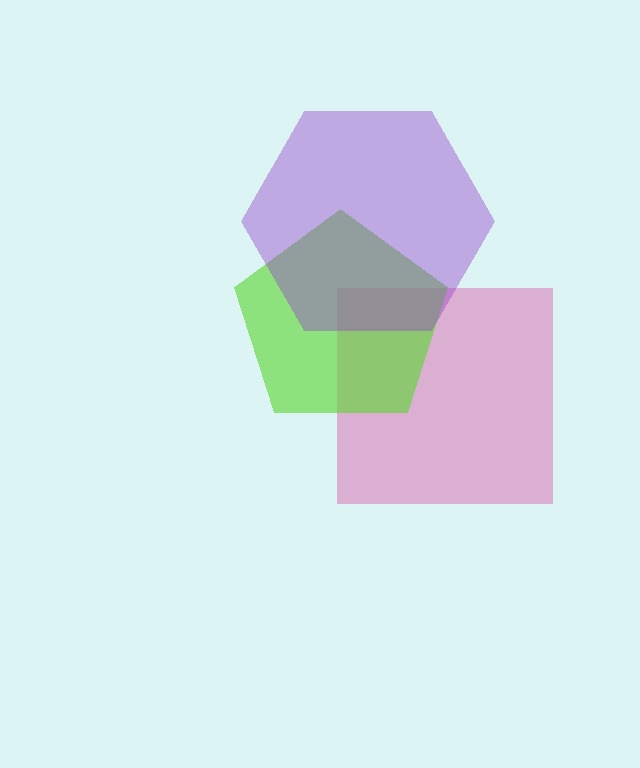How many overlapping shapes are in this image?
There are 3 overlapping shapes in the image.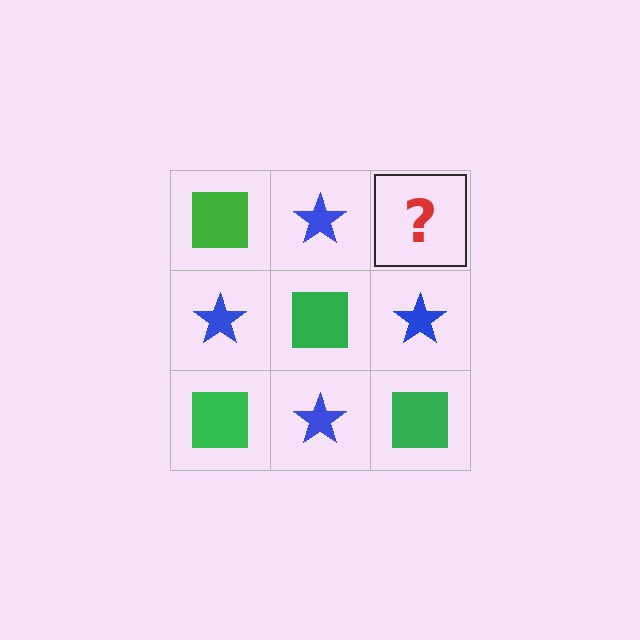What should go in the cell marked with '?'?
The missing cell should contain a green square.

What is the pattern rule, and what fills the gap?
The rule is that it alternates green square and blue star in a checkerboard pattern. The gap should be filled with a green square.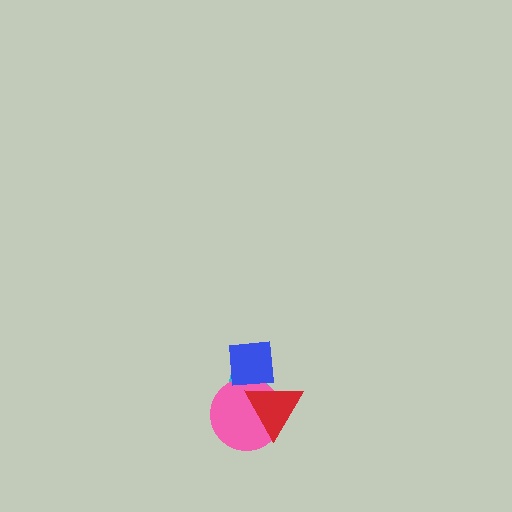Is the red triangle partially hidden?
Yes, it is partially covered by another shape.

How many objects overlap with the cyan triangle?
3 objects overlap with the cyan triangle.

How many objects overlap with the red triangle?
3 objects overlap with the red triangle.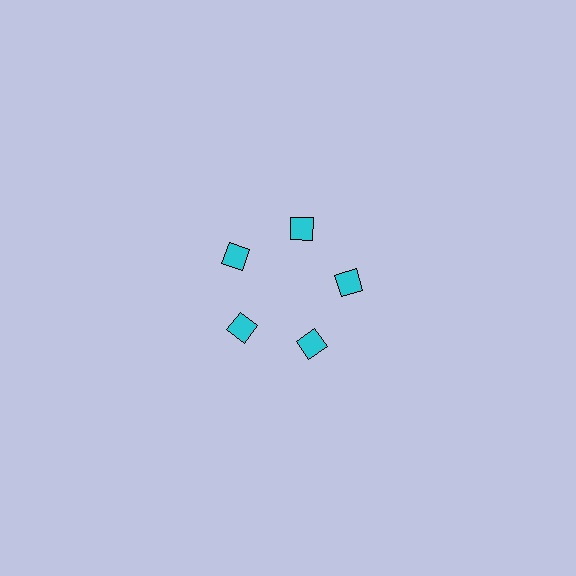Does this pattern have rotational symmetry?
Yes, this pattern has 5-fold rotational symmetry. It looks the same after rotating 72 degrees around the center.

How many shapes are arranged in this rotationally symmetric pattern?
There are 5 shapes, arranged in 5 groups of 1.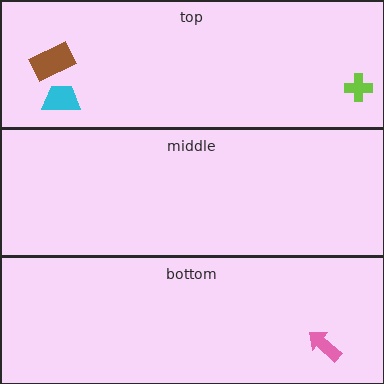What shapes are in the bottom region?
The pink arrow.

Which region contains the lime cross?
The top region.